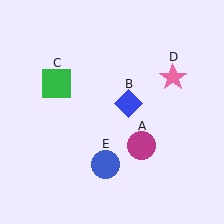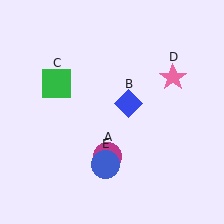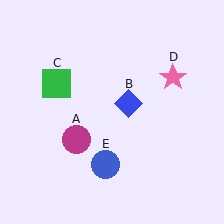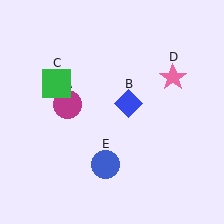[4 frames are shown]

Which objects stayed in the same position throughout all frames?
Blue diamond (object B) and green square (object C) and pink star (object D) and blue circle (object E) remained stationary.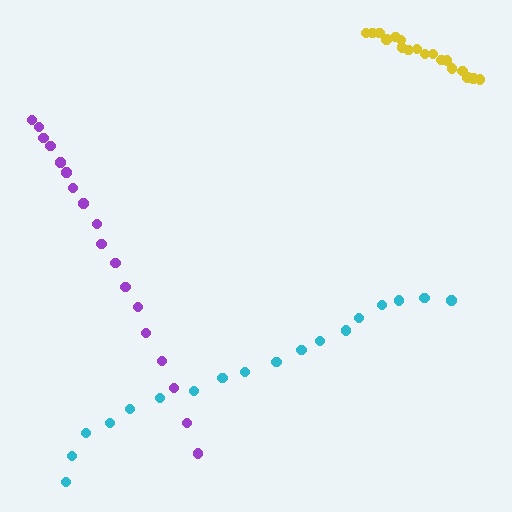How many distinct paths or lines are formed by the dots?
There are 3 distinct paths.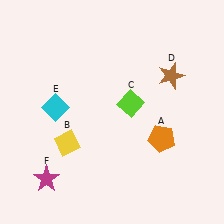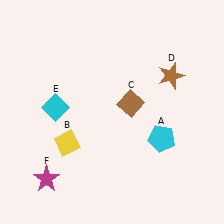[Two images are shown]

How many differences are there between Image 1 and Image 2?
There are 2 differences between the two images.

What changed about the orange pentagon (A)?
In Image 1, A is orange. In Image 2, it changed to cyan.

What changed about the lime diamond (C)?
In Image 1, C is lime. In Image 2, it changed to brown.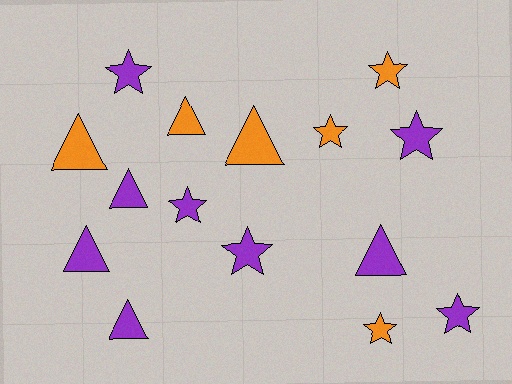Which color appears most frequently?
Purple, with 9 objects.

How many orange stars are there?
There are 3 orange stars.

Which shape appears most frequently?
Star, with 8 objects.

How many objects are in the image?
There are 15 objects.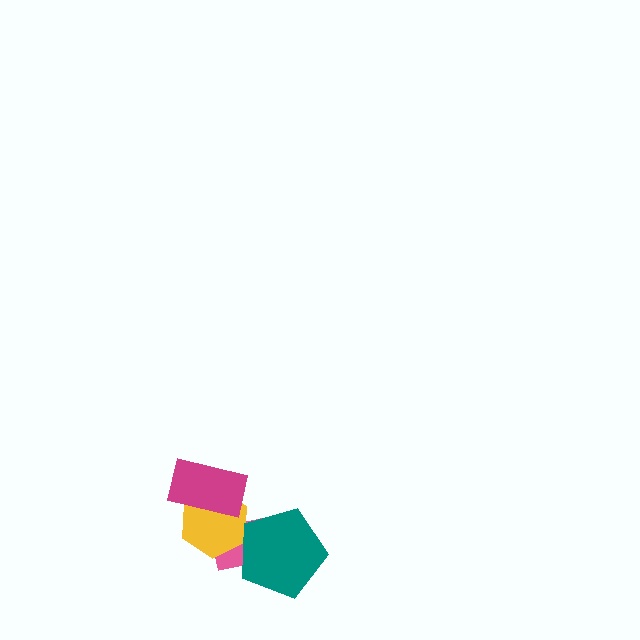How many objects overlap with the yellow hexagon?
3 objects overlap with the yellow hexagon.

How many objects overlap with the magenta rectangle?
1 object overlaps with the magenta rectangle.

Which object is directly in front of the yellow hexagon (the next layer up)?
The magenta rectangle is directly in front of the yellow hexagon.